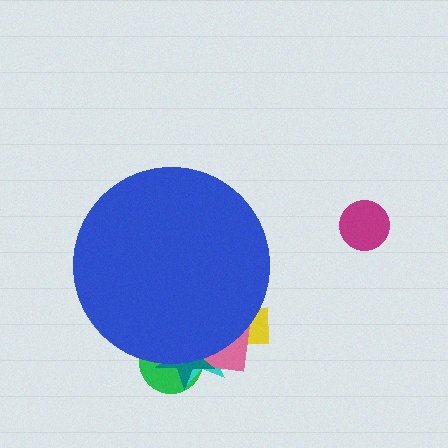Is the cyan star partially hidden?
Yes, the cyan star is partially hidden behind the blue circle.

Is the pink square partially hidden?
Yes, the pink square is partially hidden behind the blue circle.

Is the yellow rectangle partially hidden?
Yes, the yellow rectangle is partially hidden behind the blue circle.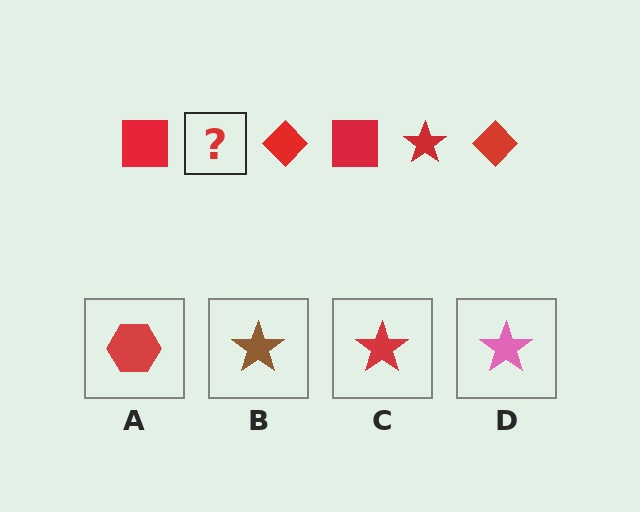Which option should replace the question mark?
Option C.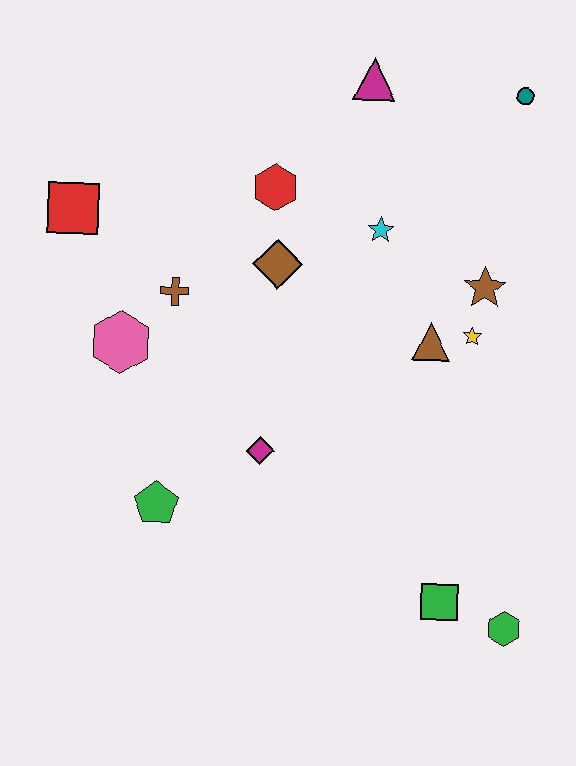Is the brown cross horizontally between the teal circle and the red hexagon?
No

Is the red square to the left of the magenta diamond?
Yes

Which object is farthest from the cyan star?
The green hexagon is farthest from the cyan star.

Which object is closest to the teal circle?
The magenta triangle is closest to the teal circle.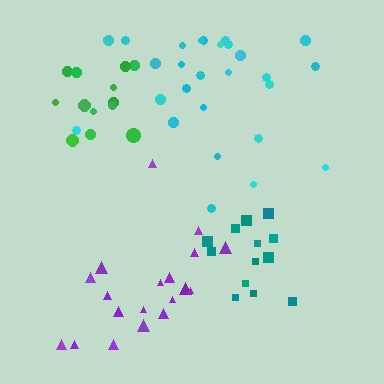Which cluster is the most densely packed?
Green.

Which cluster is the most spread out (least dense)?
Purple.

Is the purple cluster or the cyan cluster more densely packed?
Cyan.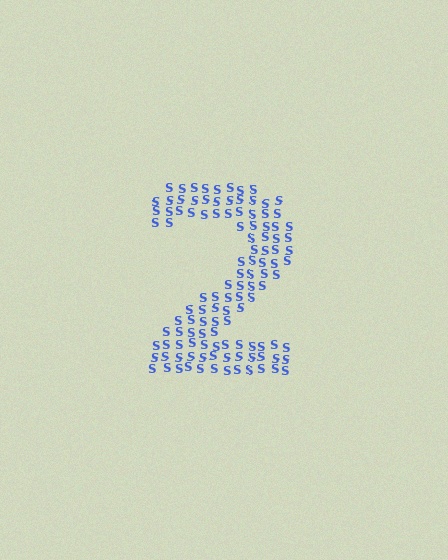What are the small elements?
The small elements are letter S's.